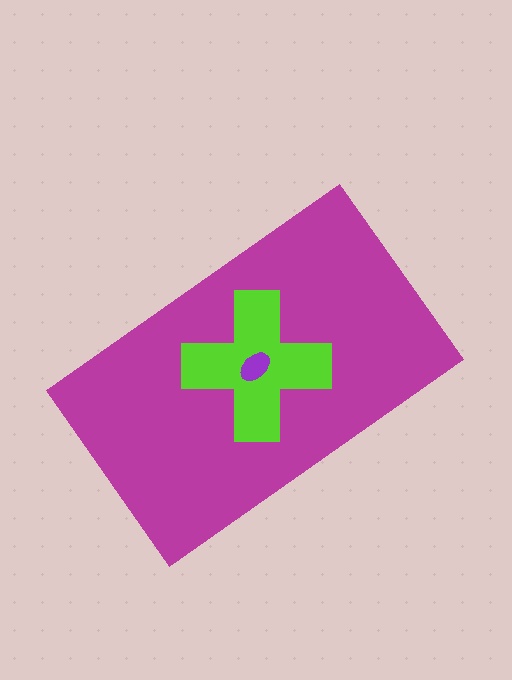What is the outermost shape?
The magenta rectangle.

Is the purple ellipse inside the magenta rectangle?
Yes.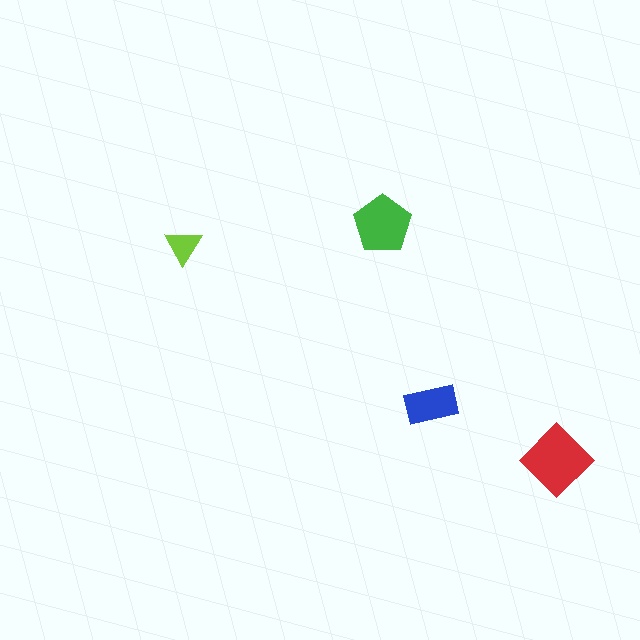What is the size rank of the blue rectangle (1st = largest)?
3rd.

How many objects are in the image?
There are 4 objects in the image.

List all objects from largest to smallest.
The red diamond, the green pentagon, the blue rectangle, the lime triangle.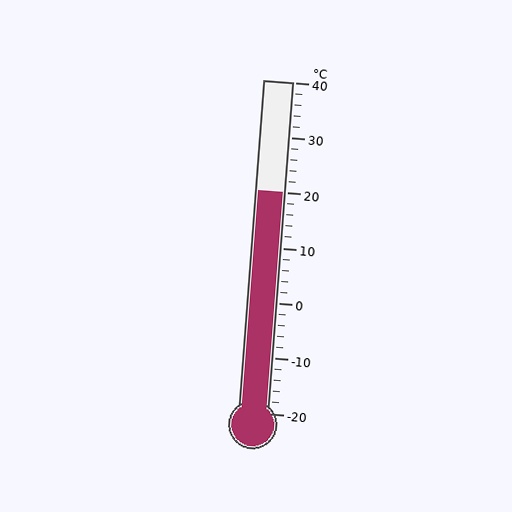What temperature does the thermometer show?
The thermometer shows approximately 20°C.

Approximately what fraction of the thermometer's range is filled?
The thermometer is filled to approximately 65% of its range.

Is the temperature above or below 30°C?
The temperature is below 30°C.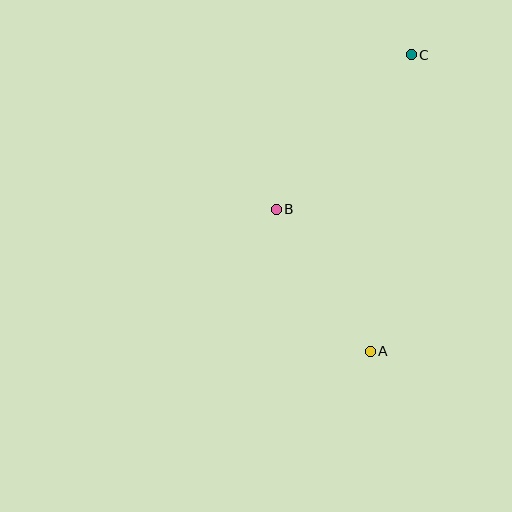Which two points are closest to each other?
Points A and B are closest to each other.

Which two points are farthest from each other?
Points A and C are farthest from each other.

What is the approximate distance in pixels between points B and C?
The distance between B and C is approximately 205 pixels.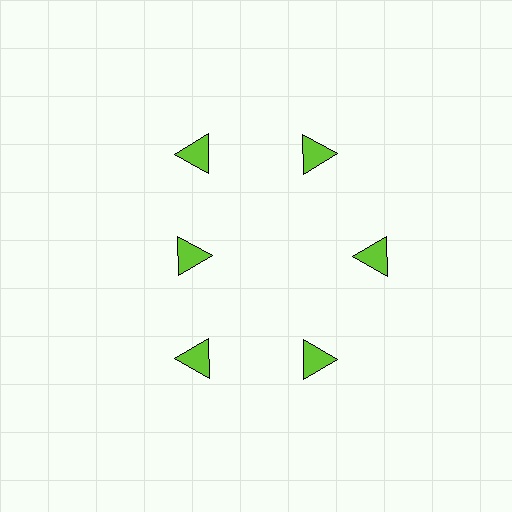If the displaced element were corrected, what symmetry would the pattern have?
It would have 6-fold rotational symmetry — the pattern would map onto itself every 60 degrees.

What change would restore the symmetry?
The symmetry would be restored by moving it outward, back onto the ring so that all 6 triangles sit at equal angles and equal distance from the center.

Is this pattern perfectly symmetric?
No. The 6 lime triangles are arranged in a ring, but one element near the 9 o'clock position is pulled inward toward the center, breaking the 6-fold rotational symmetry.